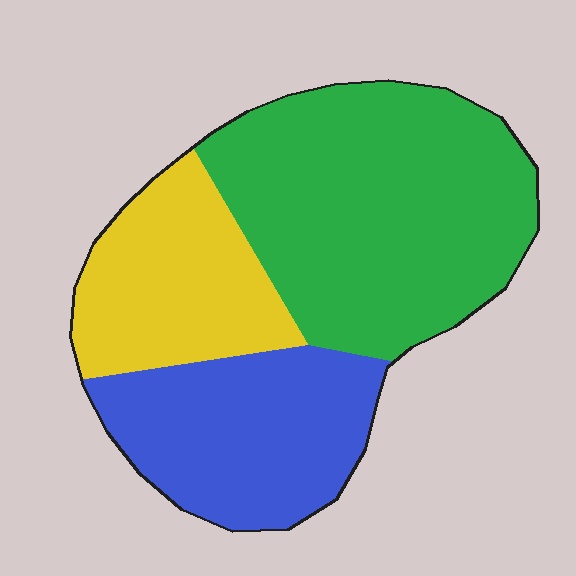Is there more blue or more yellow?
Blue.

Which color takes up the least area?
Yellow, at roughly 25%.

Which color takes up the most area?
Green, at roughly 50%.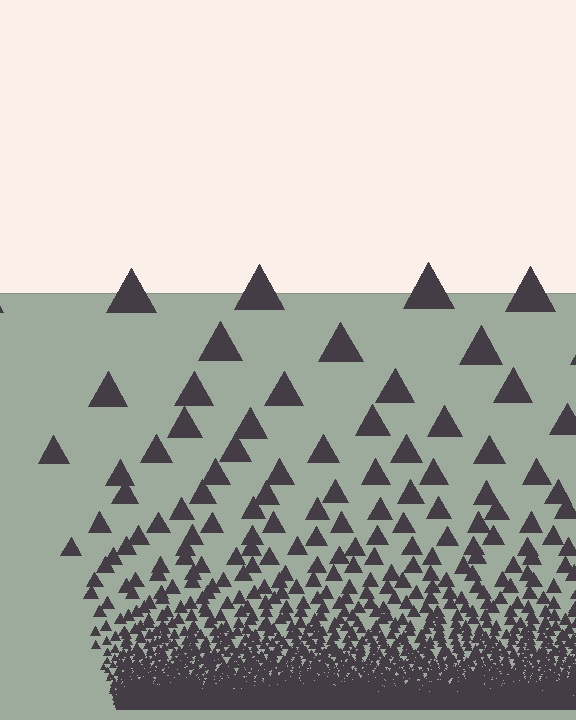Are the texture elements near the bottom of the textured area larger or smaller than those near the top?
Smaller. The gradient is inverted — elements near the bottom are smaller and denser.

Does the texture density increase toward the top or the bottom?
Density increases toward the bottom.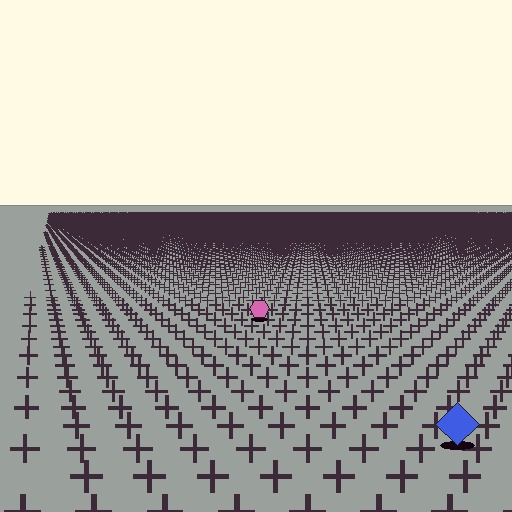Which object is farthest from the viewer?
The pink hexagon is farthest from the viewer. It appears smaller and the ground texture around it is denser.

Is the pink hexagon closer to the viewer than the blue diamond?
No. The blue diamond is closer — you can tell from the texture gradient: the ground texture is coarser near it.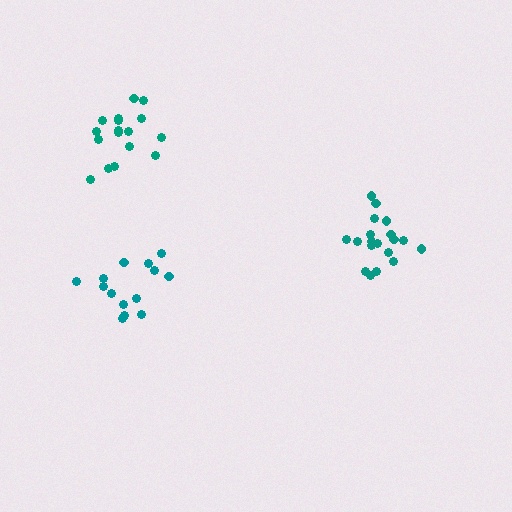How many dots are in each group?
Group 1: 15 dots, Group 2: 17 dots, Group 3: 19 dots (51 total).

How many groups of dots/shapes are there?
There are 3 groups.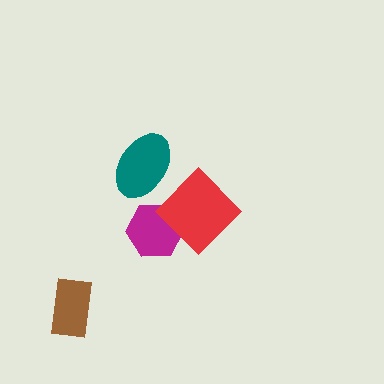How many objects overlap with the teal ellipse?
0 objects overlap with the teal ellipse.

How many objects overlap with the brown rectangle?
0 objects overlap with the brown rectangle.